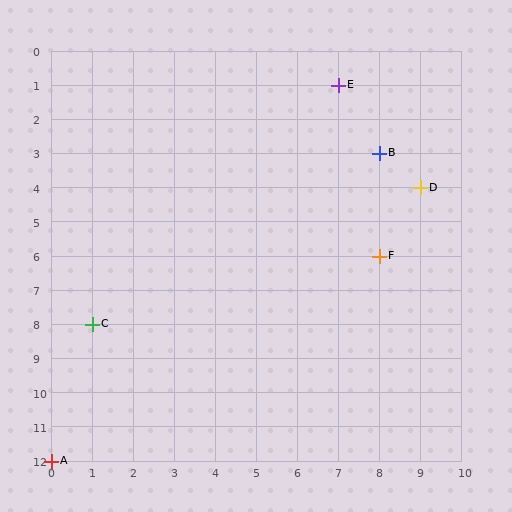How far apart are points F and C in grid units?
Points F and C are 7 columns and 2 rows apart (about 7.3 grid units diagonally).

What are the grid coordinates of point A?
Point A is at grid coordinates (0, 12).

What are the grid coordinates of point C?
Point C is at grid coordinates (1, 8).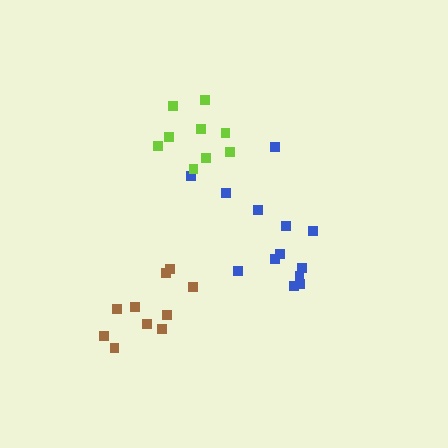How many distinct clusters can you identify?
There are 3 distinct clusters.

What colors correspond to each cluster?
The clusters are colored: blue, brown, lime.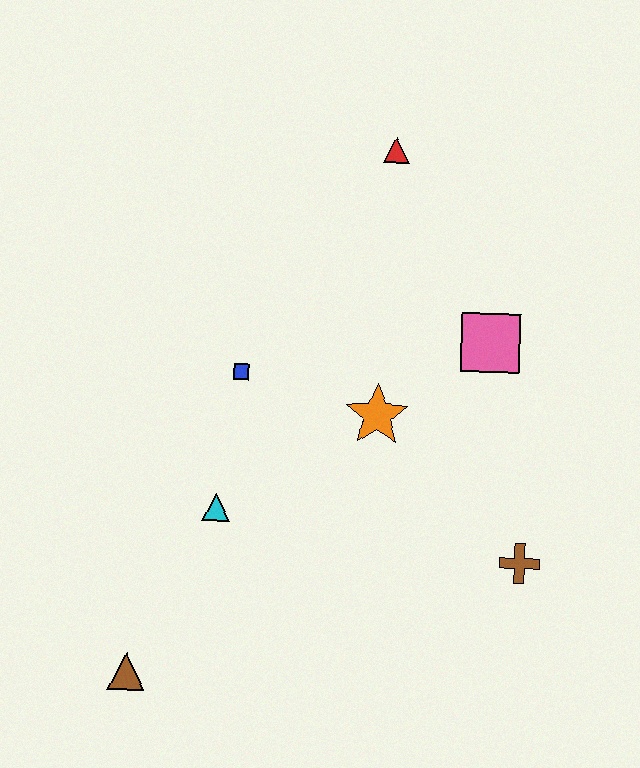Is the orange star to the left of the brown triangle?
No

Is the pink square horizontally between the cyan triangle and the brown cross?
Yes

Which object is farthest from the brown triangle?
The red triangle is farthest from the brown triangle.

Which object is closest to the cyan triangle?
The blue square is closest to the cyan triangle.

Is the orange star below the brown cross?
No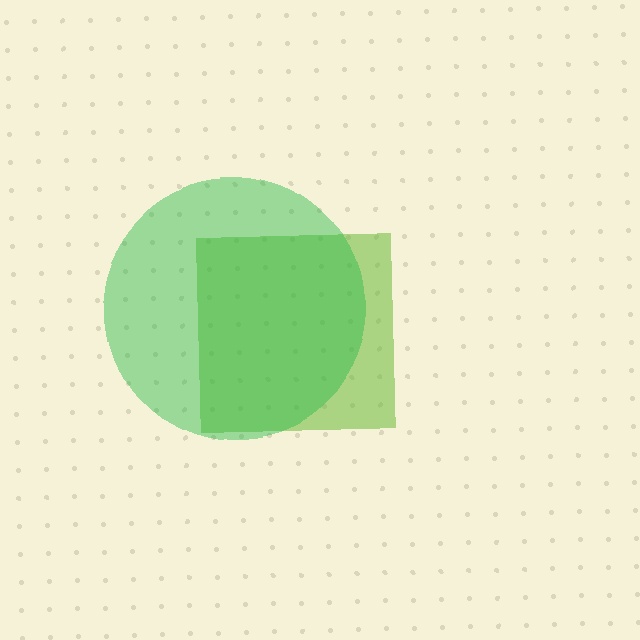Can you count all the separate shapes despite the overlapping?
Yes, there are 2 separate shapes.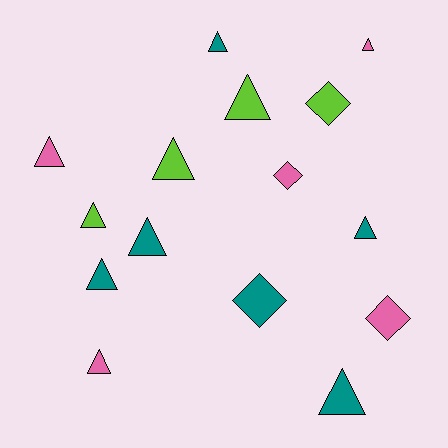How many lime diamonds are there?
There is 1 lime diamond.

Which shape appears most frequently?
Triangle, with 11 objects.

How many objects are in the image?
There are 15 objects.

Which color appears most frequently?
Teal, with 6 objects.